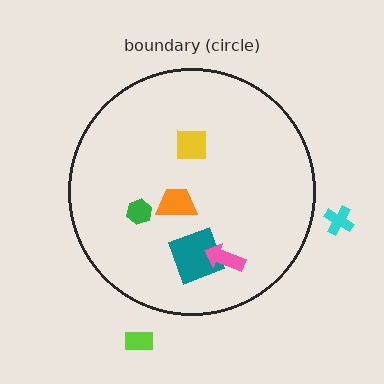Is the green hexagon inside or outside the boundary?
Inside.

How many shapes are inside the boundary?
5 inside, 2 outside.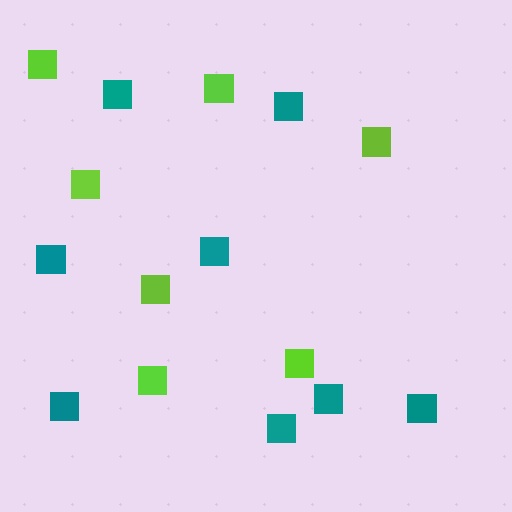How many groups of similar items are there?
There are 2 groups: one group of teal squares (8) and one group of lime squares (7).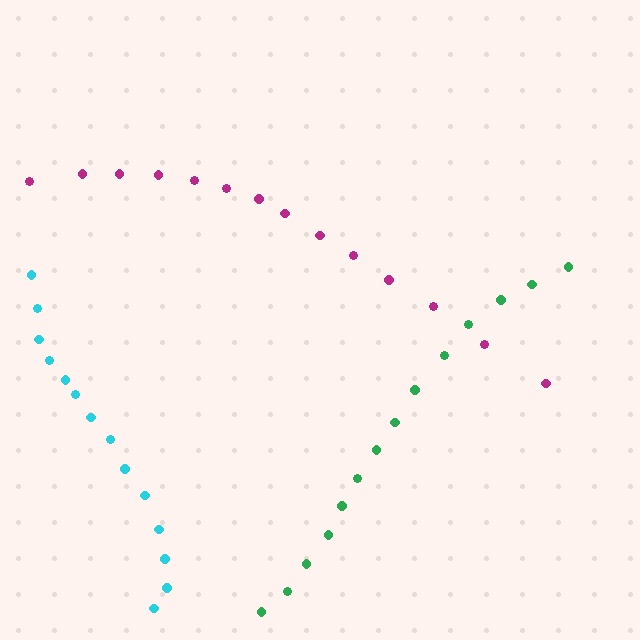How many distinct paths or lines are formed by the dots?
There are 3 distinct paths.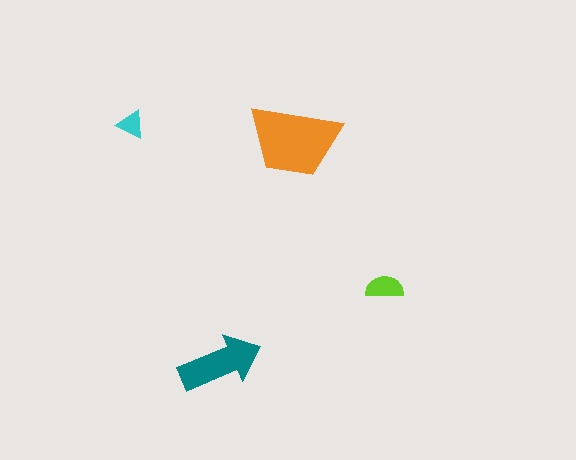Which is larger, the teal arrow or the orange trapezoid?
The orange trapezoid.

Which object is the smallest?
The cyan triangle.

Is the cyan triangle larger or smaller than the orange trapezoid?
Smaller.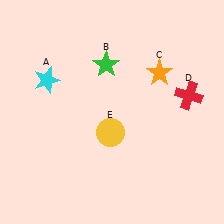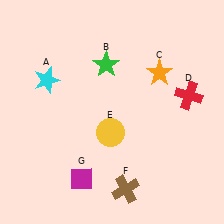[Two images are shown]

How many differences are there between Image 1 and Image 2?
There are 2 differences between the two images.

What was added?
A brown cross (F), a magenta diamond (G) were added in Image 2.